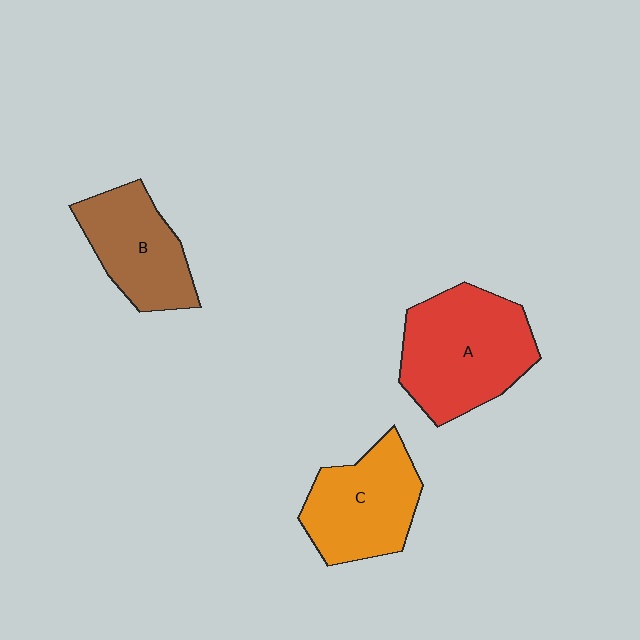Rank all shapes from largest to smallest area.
From largest to smallest: A (red), C (orange), B (brown).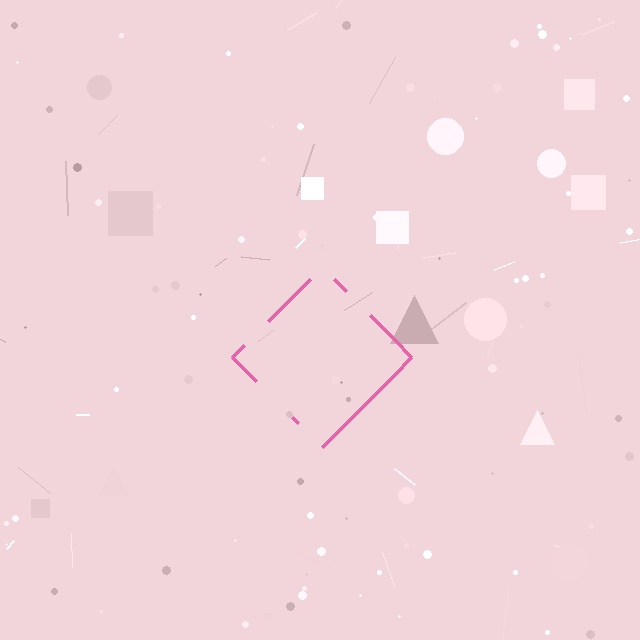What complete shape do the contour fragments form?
The contour fragments form a diamond.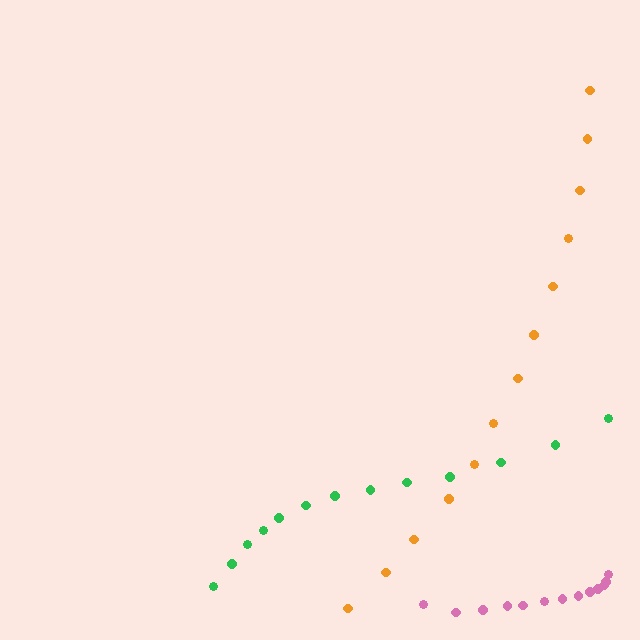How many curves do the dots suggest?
There are 3 distinct paths.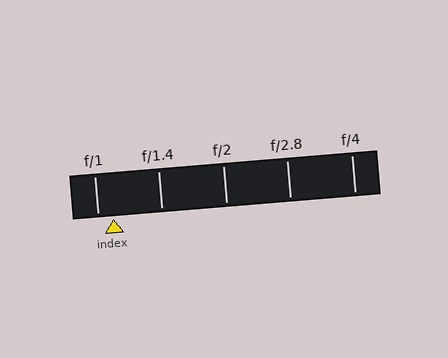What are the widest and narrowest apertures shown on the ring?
The widest aperture shown is f/1 and the narrowest is f/4.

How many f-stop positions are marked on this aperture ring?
There are 5 f-stop positions marked.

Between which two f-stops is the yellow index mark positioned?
The index mark is between f/1 and f/1.4.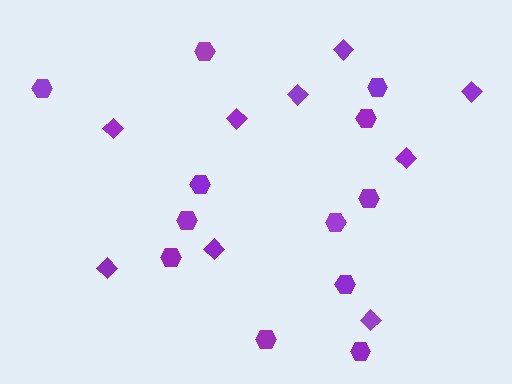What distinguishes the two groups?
There are 2 groups: one group of diamonds (9) and one group of hexagons (12).